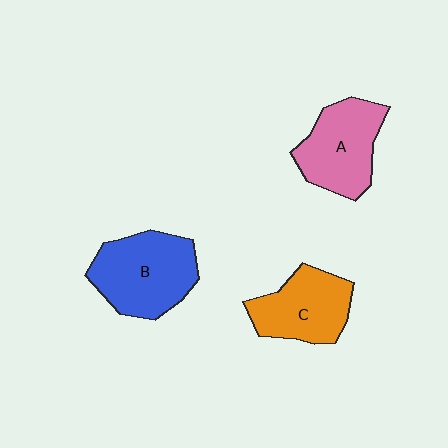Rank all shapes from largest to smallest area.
From largest to smallest: B (blue), A (pink), C (orange).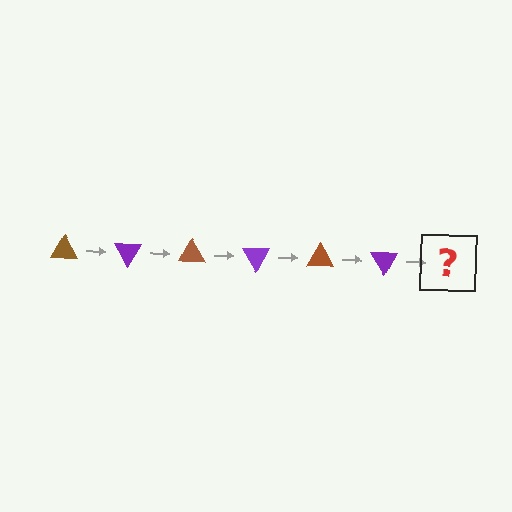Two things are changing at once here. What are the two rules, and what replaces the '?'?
The two rules are that it rotates 60 degrees each step and the color cycles through brown and purple. The '?' should be a brown triangle, rotated 360 degrees from the start.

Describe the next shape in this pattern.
It should be a brown triangle, rotated 360 degrees from the start.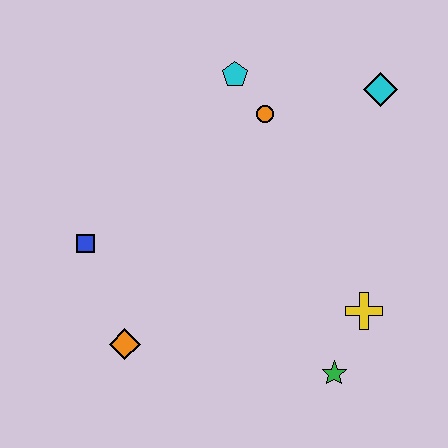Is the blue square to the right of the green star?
No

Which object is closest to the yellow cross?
The green star is closest to the yellow cross.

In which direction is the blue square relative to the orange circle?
The blue square is to the left of the orange circle.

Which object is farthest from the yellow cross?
The blue square is farthest from the yellow cross.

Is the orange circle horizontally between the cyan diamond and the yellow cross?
No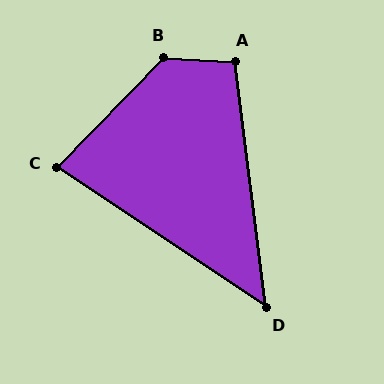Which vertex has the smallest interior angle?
D, at approximately 49 degrees.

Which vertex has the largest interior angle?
B, at approximately 131 degrees.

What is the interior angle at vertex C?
Approximately 80 degrees (acute).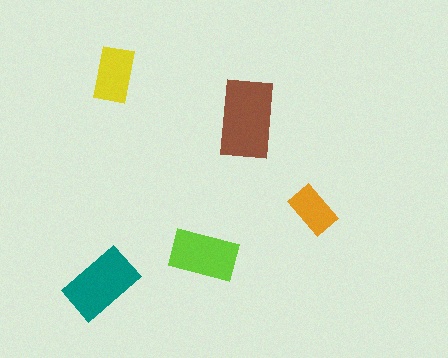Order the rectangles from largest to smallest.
the brown one, the teal one, the lime one, the yellow one, the orange one.